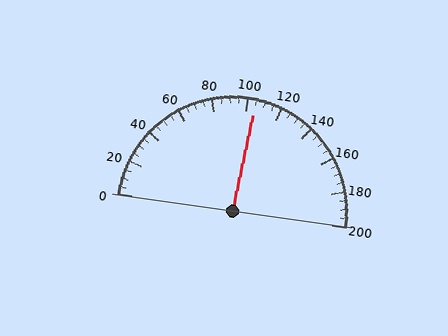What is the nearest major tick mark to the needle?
The nearest major tick mark is 100.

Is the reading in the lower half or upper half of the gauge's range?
The reading is in the upper half of the range (0 to 200).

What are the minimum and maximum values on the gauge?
The gauge ranges from 0 to 200.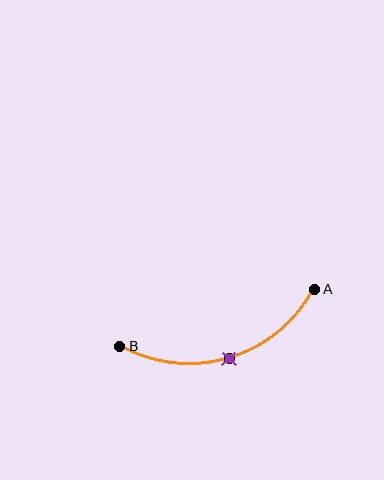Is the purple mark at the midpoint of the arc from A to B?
Yes. The purple mark lies on the arc at equal arc-length from both A and B — it is the arc midpoint.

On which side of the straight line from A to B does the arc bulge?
The arc bulges below the straight line connecting A and B.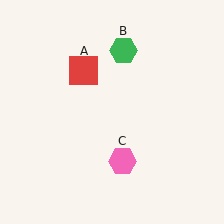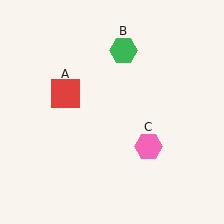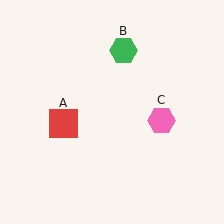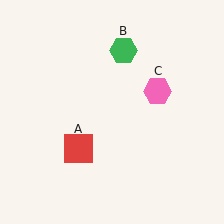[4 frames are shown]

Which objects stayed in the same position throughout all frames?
Green hexagon (object B) remained stationary.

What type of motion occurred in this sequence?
The red square (object A), pink hexagon (object C) rotated counterclockwise around the center of the scene.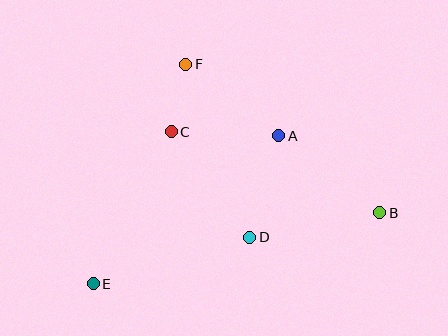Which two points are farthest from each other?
Points B and E are farthest from each other.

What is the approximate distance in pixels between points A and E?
The distance between A and E is approximately 237 pixels.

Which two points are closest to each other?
Points C and F are closest to each other.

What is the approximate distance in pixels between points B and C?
The distance between B and C is approximately 224 pixels.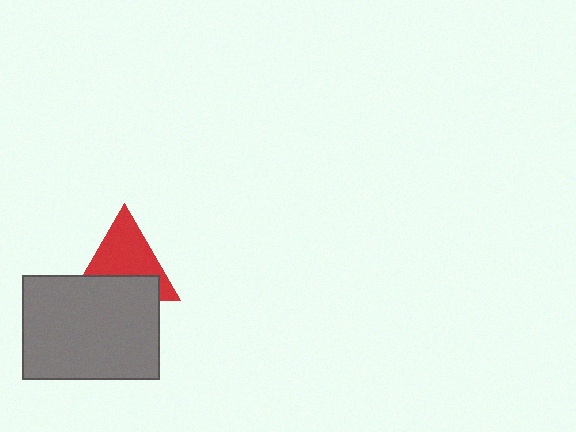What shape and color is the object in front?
The object in front is a gray rectangle.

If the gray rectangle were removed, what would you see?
You would see the complete red triangle.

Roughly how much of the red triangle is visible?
About half of it is visible (roughly 61%).